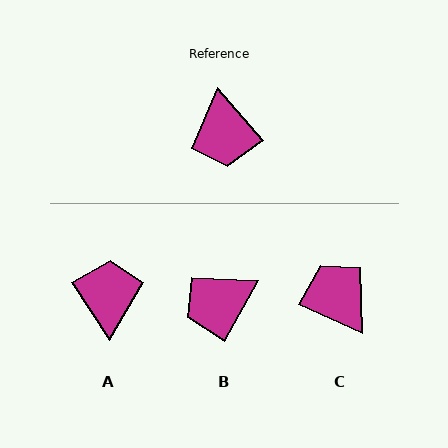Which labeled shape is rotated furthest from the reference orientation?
A, about 173 degrees away.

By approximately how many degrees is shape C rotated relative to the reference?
Approximately 156 degrees clockwise.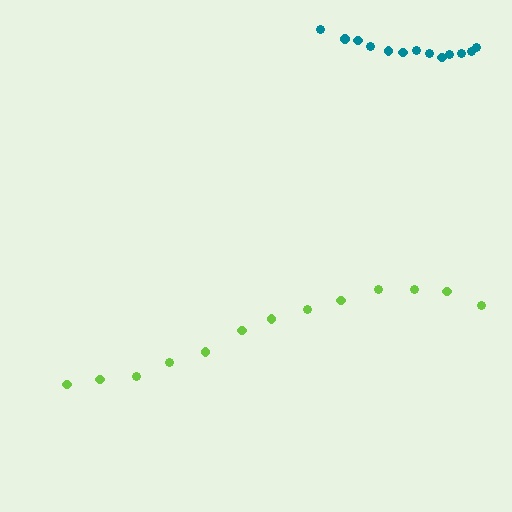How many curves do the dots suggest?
There are 2 distinct paths.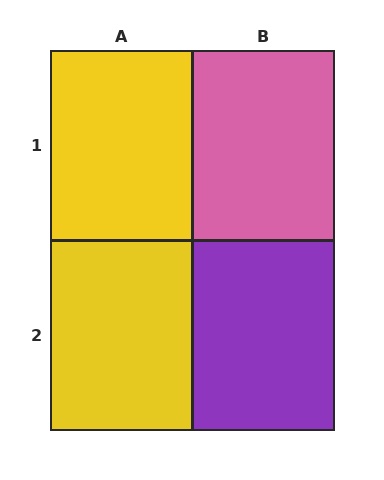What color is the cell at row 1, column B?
Pink.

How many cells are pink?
1 cell is pink.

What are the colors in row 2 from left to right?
Yellow, purple.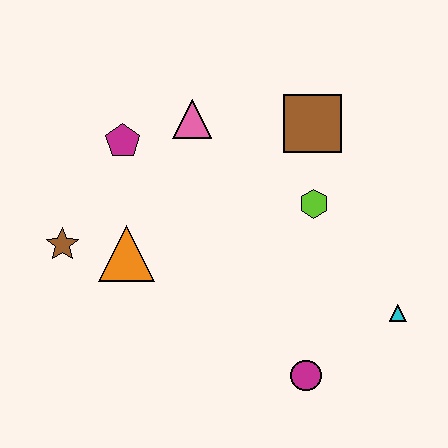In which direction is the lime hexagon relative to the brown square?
The lime hexagon is below the brown square.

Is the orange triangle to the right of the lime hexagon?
No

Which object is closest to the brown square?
The lime hexagon is closest to the brown square.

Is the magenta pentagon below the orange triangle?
No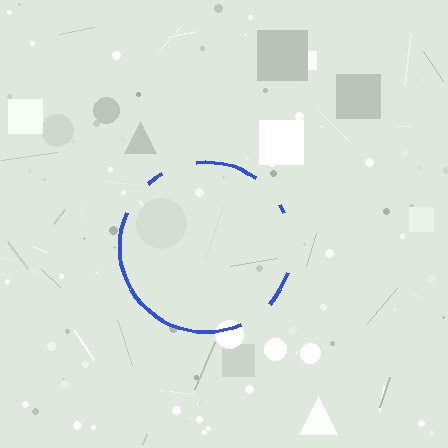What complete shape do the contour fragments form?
The contour fragments form a circle.